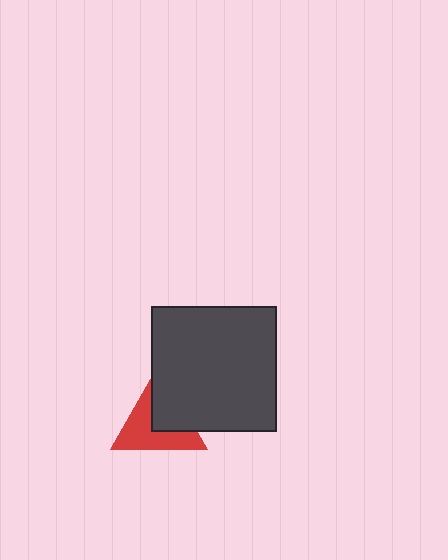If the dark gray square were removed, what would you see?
You would see the complete red triangle.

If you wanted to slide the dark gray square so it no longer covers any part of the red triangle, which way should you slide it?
Slide it toward the upper-right — that is the most direct way to separate the two shapes.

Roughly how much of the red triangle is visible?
About half of it is visible (roughly 58%).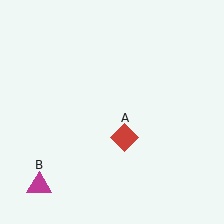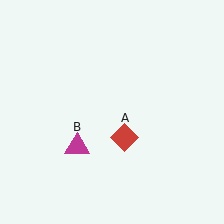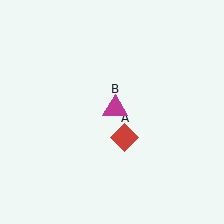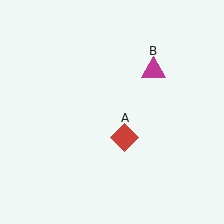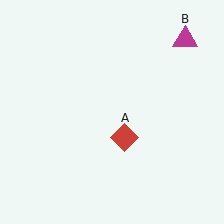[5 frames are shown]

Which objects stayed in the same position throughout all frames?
Red diamond (object A) remained stationary.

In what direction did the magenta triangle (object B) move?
The magenta triangle (object B) moved up and to the right.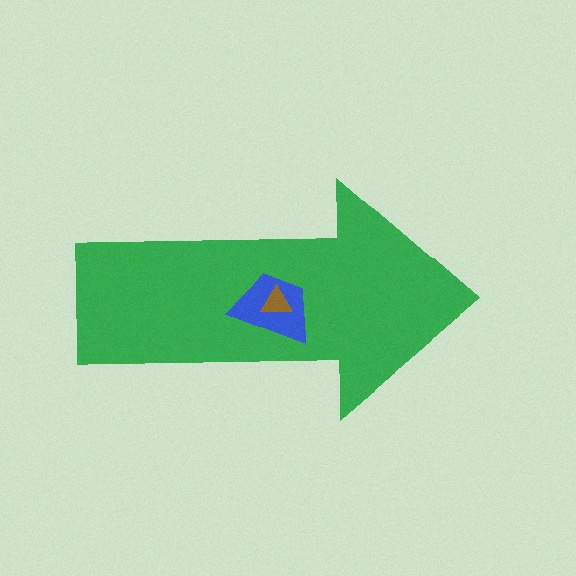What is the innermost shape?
The brown triangle.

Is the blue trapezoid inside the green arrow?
Yes.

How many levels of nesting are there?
3.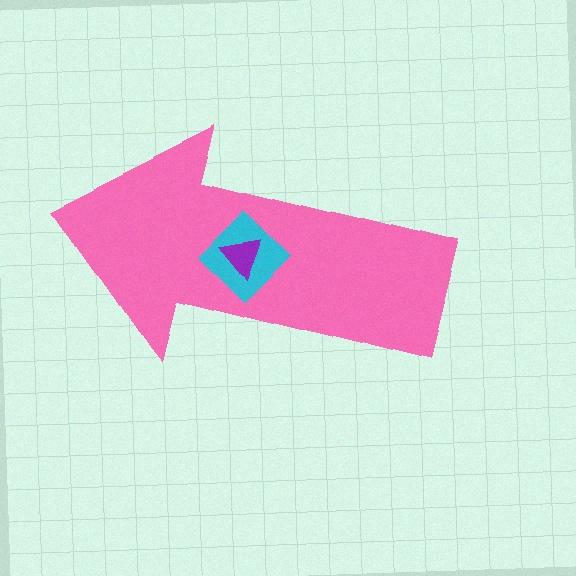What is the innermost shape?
The purple triangle.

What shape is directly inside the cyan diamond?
The purple triangle.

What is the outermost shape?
The pink arrow.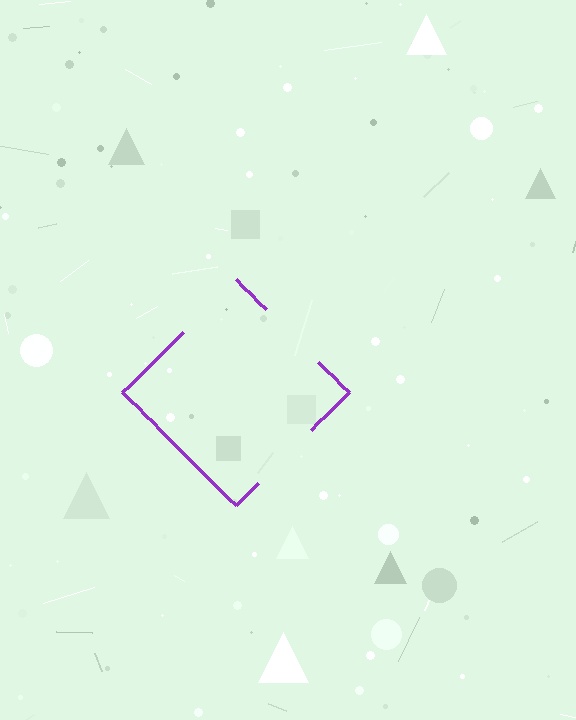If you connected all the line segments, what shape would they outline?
They would outline a diamond.